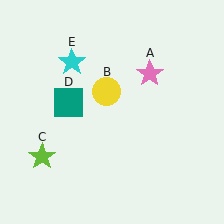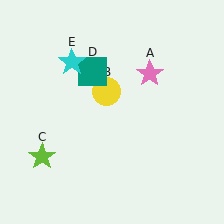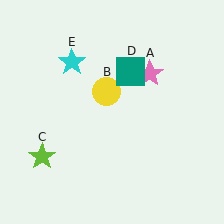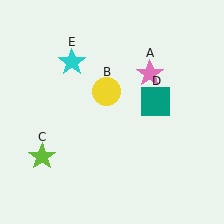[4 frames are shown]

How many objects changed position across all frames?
1 object changed position: teal square (object D).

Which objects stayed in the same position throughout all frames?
Pink star (object A) and yellow circle (object B) and lime star (object C) and cyan star (object E) remained stationary.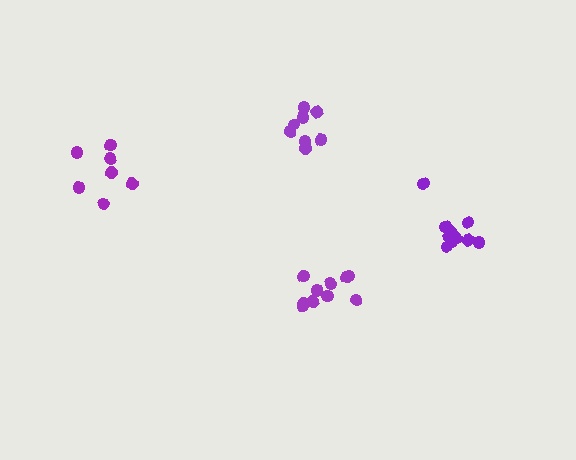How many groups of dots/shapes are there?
There are 4 groups.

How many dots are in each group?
Group 1: 9 dots, Group 2: 7 dots, Group 3: 10 dots, Group 4: 11 dots (37 total).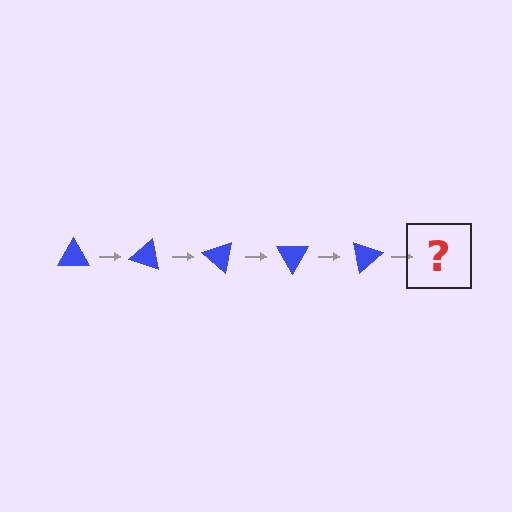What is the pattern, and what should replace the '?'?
The pattern is that the triangle rotates 20 degrees each step. The '?' should be a blue triangle rotated 100 degrees.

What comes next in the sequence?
The next element should be a blue triangle rotated 100 degrees.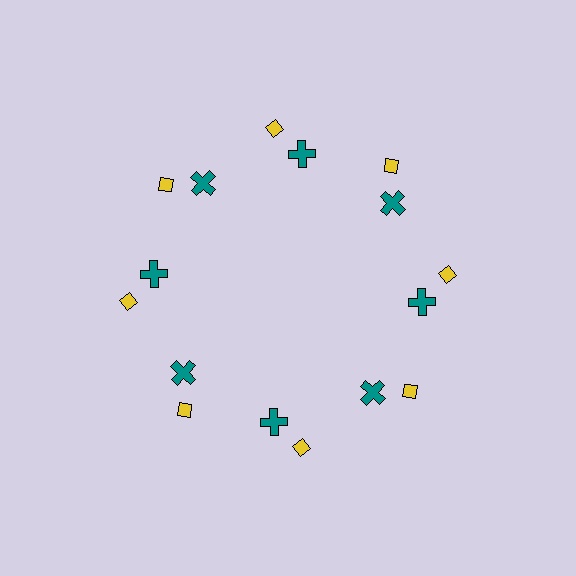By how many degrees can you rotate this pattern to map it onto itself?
The pattern maps onto itself every 45 degrees of rotation.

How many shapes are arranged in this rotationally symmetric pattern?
There are 16 shapes, arranged in 8 groups of 2.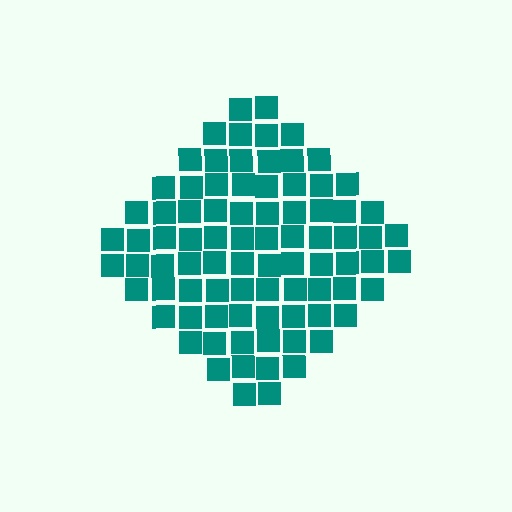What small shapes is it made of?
It is made of small squares.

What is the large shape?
The large shape is a diamond.